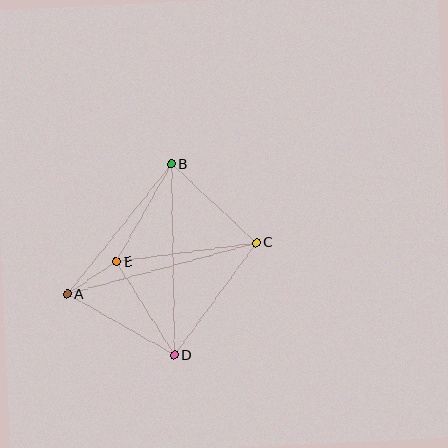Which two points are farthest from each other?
Points A and C are farthest from each other.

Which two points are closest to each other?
Points A and E are closest to each other.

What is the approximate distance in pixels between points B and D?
The distance between B and D is approximately 191 pixels.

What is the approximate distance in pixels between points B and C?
The distance between B and C is approximately 115 pixels.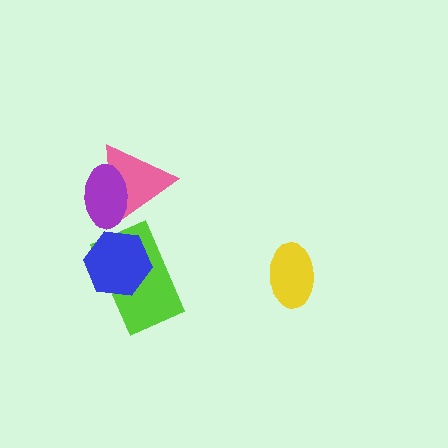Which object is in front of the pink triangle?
The purple ellipse is in front of the pink triangle.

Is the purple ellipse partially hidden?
No, no other shape covers it.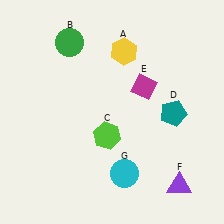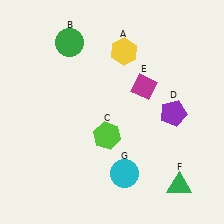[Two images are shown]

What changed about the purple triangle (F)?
In Image 1, F is purple. In Image 2, it changed to green.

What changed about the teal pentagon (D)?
In Image 1, D is teal. In Image 2, it changed to purple.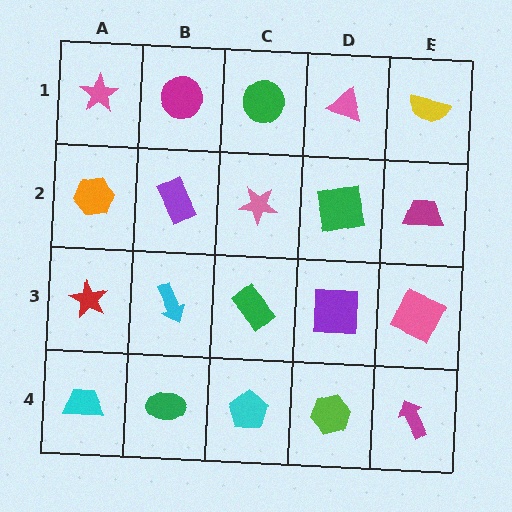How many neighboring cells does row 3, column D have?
4.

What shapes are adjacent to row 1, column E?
A magenta trapezoid (row 2, column E), a pink triangle (row 1, column D).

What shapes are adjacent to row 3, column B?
A purple rectangle (row 2, column B), a green ellipse (row 4, column B), a red star (row 3, column A), a green rectangle (row 3, column C).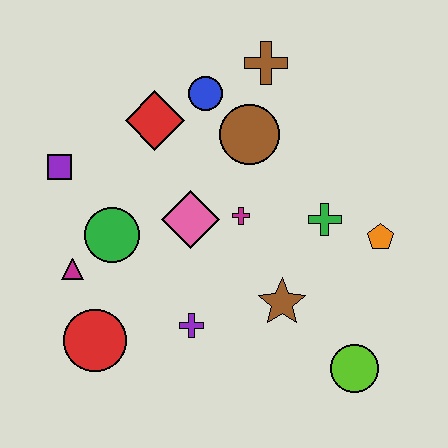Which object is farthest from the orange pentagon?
The purple square is farthest from the orange pentagon.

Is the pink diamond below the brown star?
No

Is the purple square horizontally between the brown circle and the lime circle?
No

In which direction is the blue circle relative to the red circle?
The blue circle is above the red circle.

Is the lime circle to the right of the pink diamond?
Yes